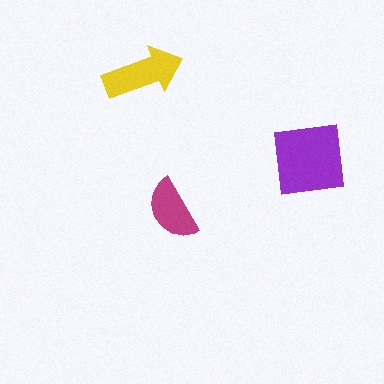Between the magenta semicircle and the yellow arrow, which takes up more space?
The yellow arrow.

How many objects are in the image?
There are 3 objects in the image.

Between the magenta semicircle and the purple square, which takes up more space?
The purple square.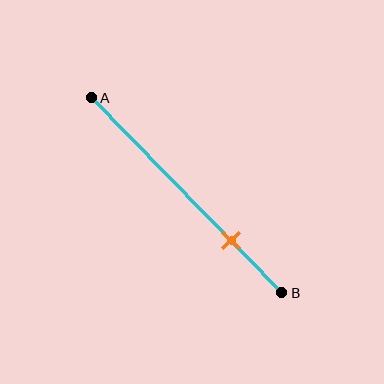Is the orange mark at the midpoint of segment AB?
No, the mark is at about 75% from A, not at the 50% midpoint.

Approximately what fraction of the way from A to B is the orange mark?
The orange mark is approximately 75% of the way from A to B.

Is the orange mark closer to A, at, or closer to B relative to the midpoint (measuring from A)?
The orange mark is closer to point B than the midpoint of segment AB.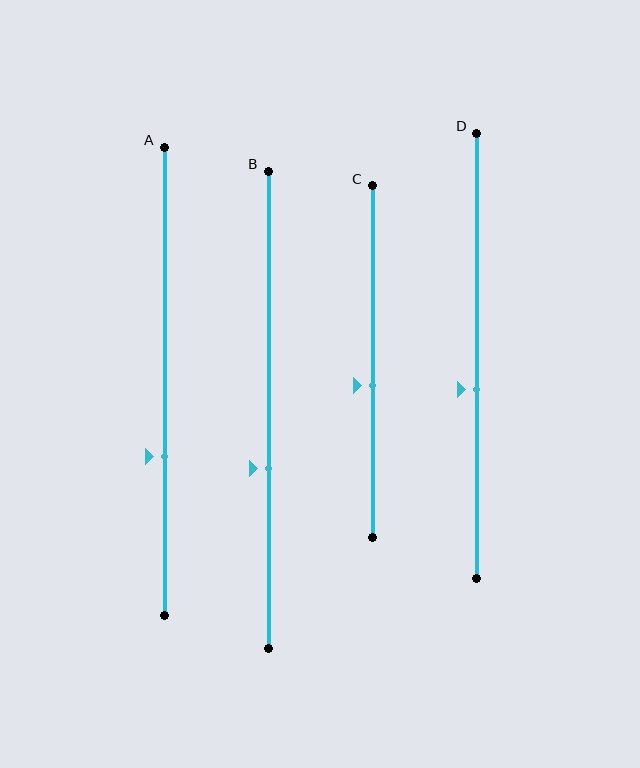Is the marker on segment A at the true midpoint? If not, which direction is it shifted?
No, the marker on segment A is shifted downward by about 16% of the segment length.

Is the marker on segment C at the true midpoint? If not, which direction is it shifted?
No, the marker on segment C is shifted downward by about 7% of the segment length.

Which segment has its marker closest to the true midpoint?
Segment C has its marker closest to the true midpoint.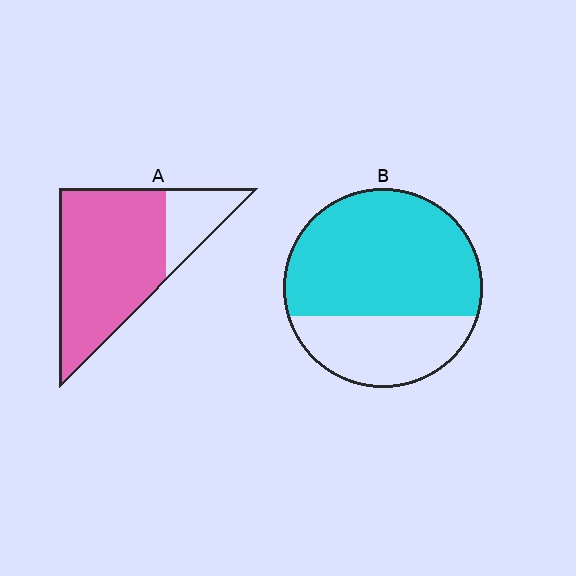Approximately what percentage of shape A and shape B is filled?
A is approximately 80% and B is approximately 70%.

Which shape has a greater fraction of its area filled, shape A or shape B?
Shape A.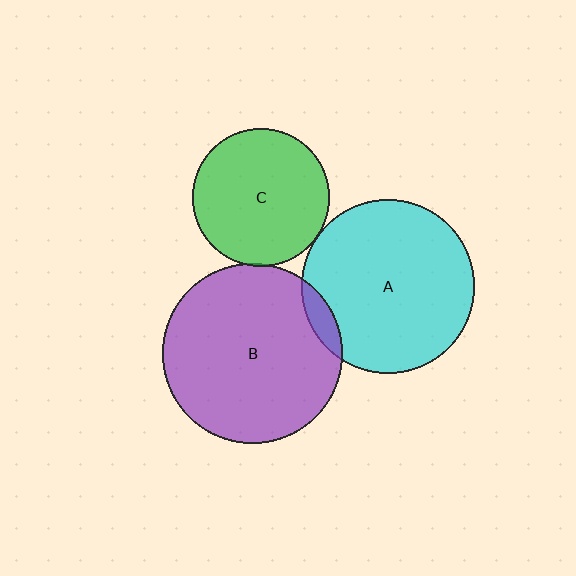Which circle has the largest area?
Circle B (purple).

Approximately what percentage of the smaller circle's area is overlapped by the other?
Approximately 5%.